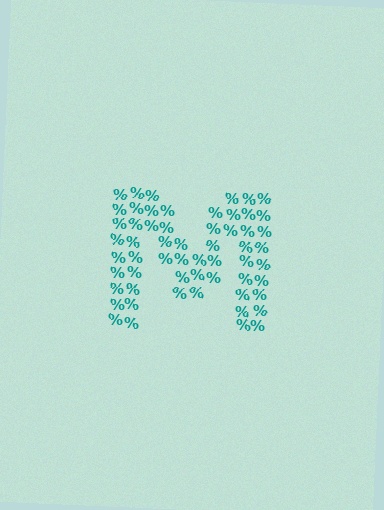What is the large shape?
The large shape is the letter M.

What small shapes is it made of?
It is made of small percent signs.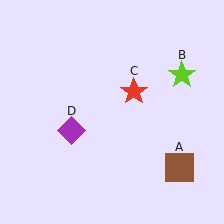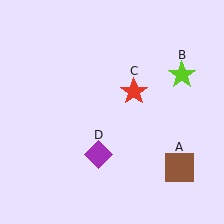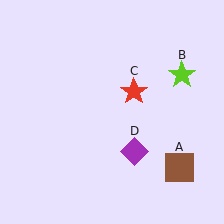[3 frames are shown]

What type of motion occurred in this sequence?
The purple diamond (object D) rotated counterclockwise around the center of the scene.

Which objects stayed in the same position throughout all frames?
Brown square (object A) and lime star (object B) and red star (object C) remained stationary.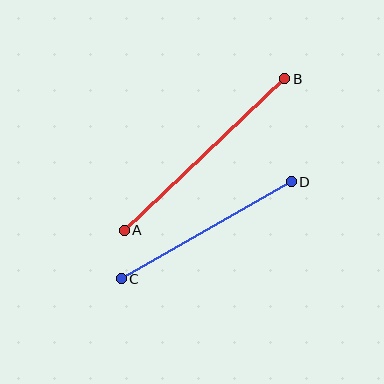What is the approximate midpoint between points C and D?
The midpoint is at approximately (206, 230) pixels.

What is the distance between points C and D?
The distance is approximately 195 pixels.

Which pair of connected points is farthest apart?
Points A and B are farthest apart.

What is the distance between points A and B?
The distance is approximately 221 pixels.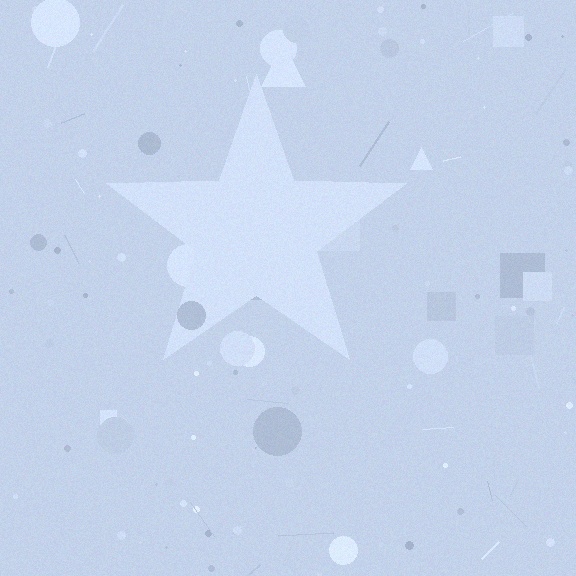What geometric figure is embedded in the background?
A star is embedded in the background.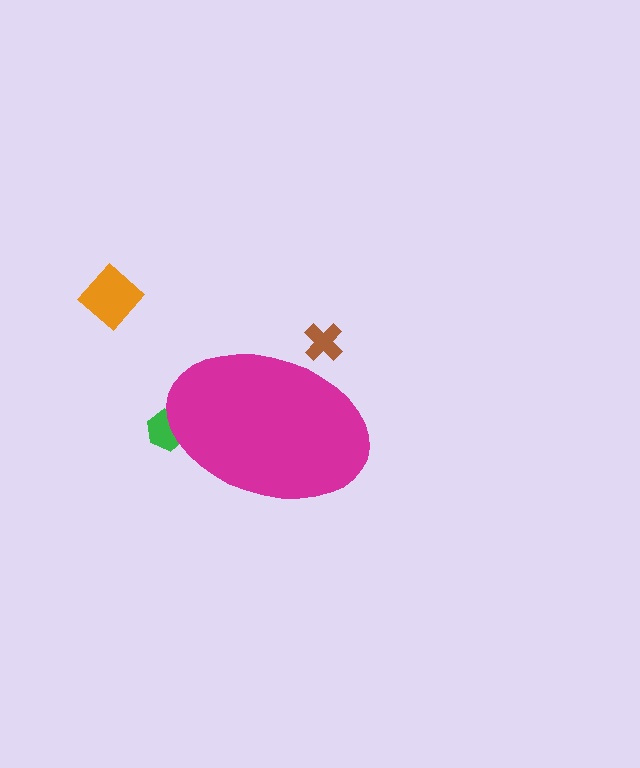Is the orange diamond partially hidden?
No, the orange diamond is fully visible.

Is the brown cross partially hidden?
Yes, the brown cross is partially hidden behind the magenta ellipse.